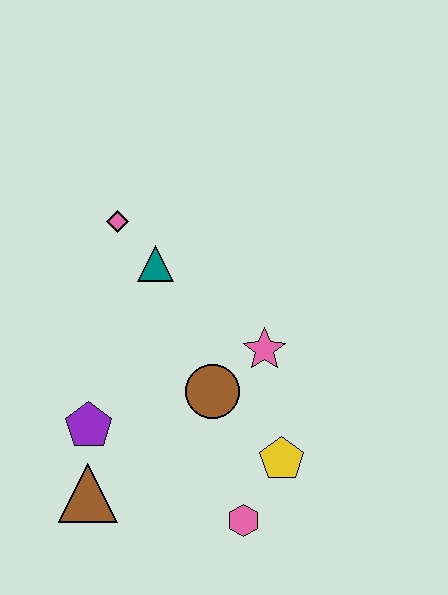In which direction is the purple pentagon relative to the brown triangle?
The purple pentagon is above the brown triangle.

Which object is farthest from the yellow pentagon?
The pink diamond is farthest from the yellow pentagon.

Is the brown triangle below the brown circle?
Yes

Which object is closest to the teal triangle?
The pink diamond is closest to the teal triangle.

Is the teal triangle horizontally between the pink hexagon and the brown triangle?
Yes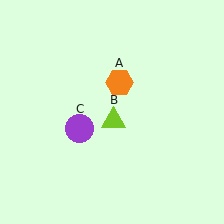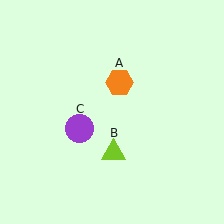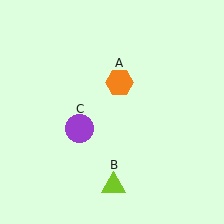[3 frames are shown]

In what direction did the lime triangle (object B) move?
The lime triangle (object B) moved down.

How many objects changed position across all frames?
1 object changed position: lime triangle (object B).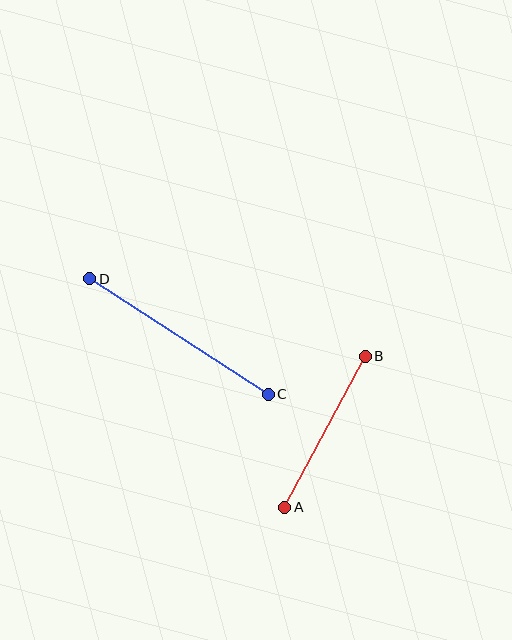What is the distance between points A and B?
The distance is approximately 171 pixels.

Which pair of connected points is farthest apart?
Points C and D are farthest apart.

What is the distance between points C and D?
The distance is approximately 212 pixels.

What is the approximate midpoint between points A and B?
The midpoint is at approximately (325, 432) pixels.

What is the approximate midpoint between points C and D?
The midpoint is at approximately (179, 336) pixels.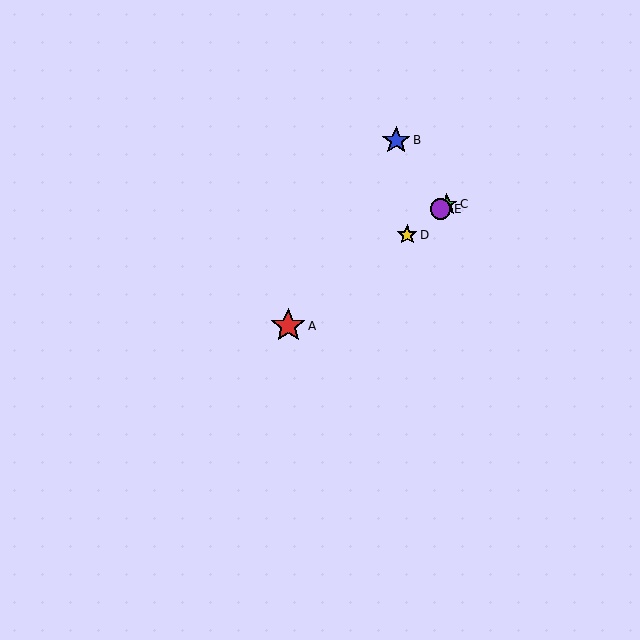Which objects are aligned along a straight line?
Objects A, C, D, E are aligned along a straight line.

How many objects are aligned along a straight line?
4 objects (A, C, D, E) are aligned along a straight line.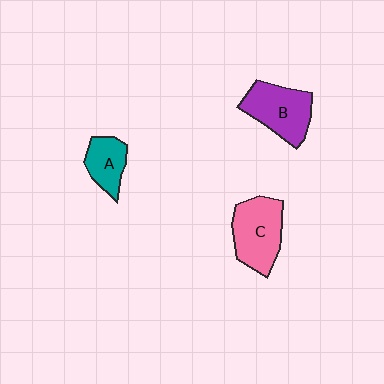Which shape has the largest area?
Shape C (pink).